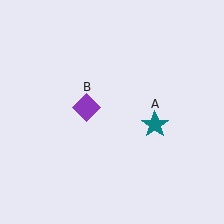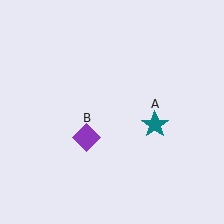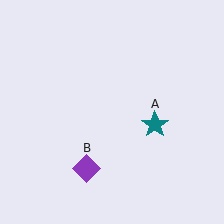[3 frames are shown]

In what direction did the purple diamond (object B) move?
The purple diamond (object B) moved down.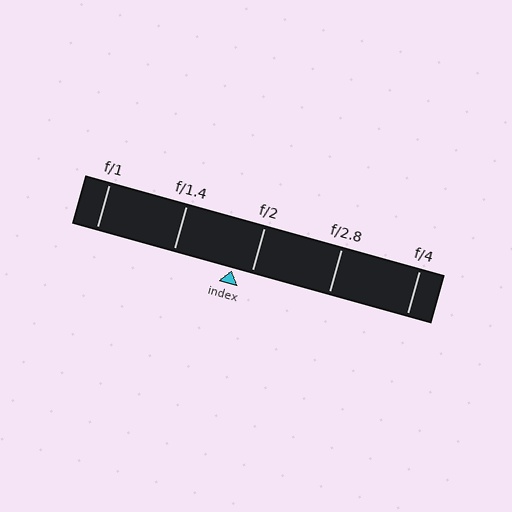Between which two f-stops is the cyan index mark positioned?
The index mark is between f/1.4 and f/2.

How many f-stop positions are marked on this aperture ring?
There are 5 f-stop positions marked.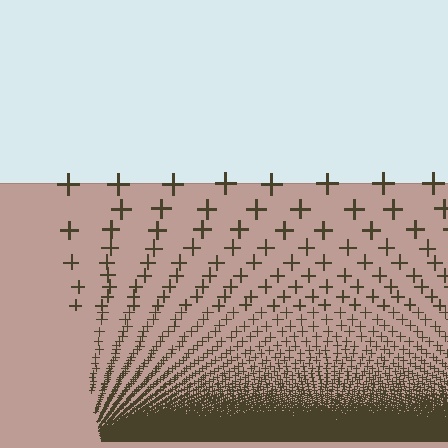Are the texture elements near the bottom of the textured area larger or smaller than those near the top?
Smaller. The gradient is inverted — elements near the bottom are smaller and denser.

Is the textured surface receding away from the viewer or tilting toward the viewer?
The surface appears to tilt toward the viewer. Texture elements get larger and sparser toward the top.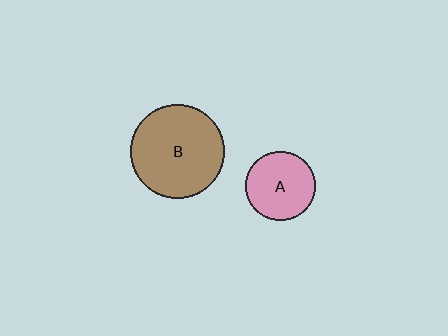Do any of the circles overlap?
No, none of the circles overlap.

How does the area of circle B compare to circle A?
Approximately 1.8 times.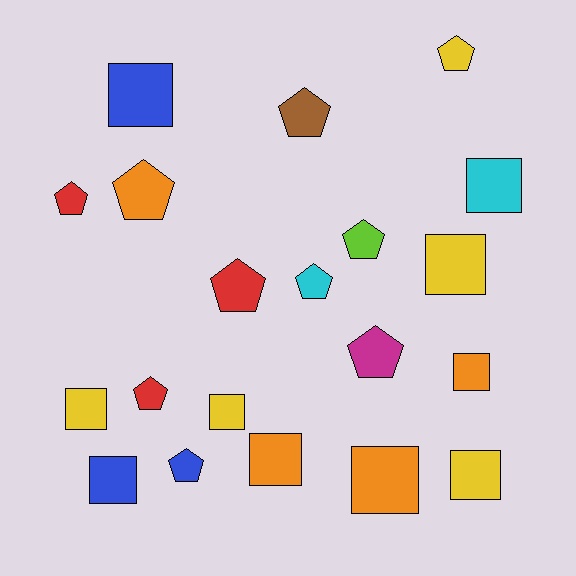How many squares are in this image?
There are 10 squares.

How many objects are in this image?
There are 20 objects.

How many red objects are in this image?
There are 3 red objects.